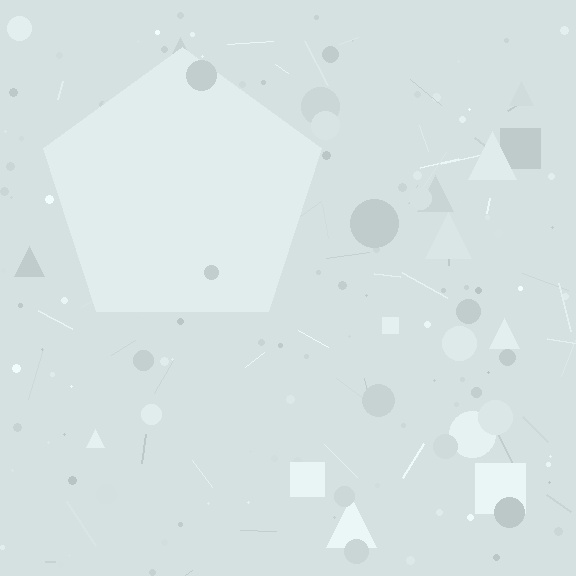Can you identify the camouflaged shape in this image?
The camouflaged shape is a pentagon.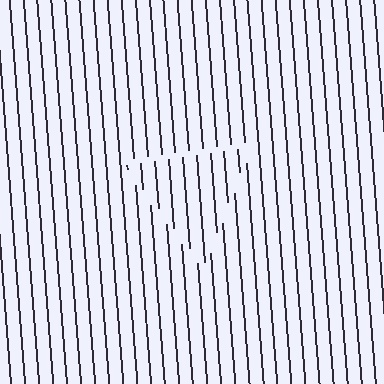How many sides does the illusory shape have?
3 sides — the line-ends trace a triangle.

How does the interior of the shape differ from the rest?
The interior of the shape contains the same grating, shifted by half a period — the contour is defined by the phase discontinuity where line-ends from the inner and outer gratings abut.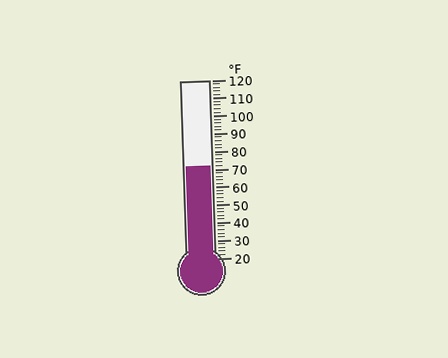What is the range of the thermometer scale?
The thermometer scale ranges from 20°F to 120°F.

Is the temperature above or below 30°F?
The temperature is above 30°F.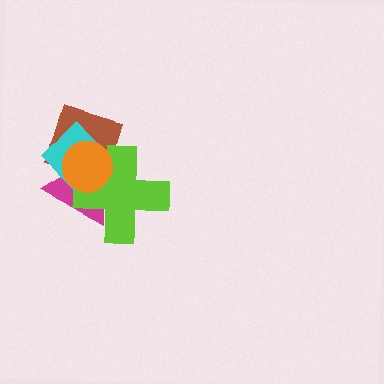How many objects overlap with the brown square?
4 objects overlap with the brown square.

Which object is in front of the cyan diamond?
The orange circle is in front of the cyan diamond.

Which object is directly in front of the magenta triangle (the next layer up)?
The lime cross is directly in front of the magenta triangle.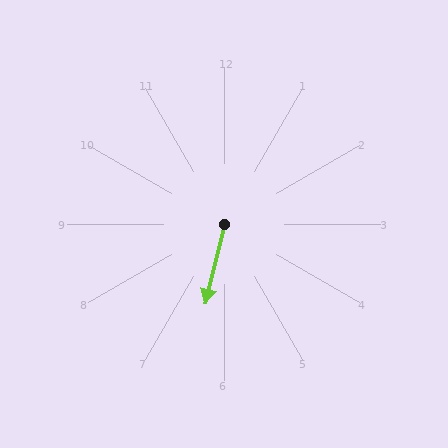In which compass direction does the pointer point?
South.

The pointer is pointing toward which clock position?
Roughly 6 o'clock.